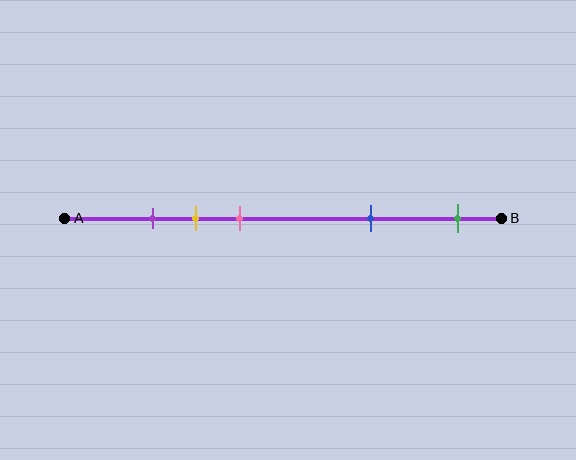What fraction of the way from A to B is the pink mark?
The pink mark is approximately 40% (0.4) of the way from A to B.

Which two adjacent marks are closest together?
The purple and yellow marks are the closest adjacent pair.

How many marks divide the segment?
There are 5 marks dividing the segment.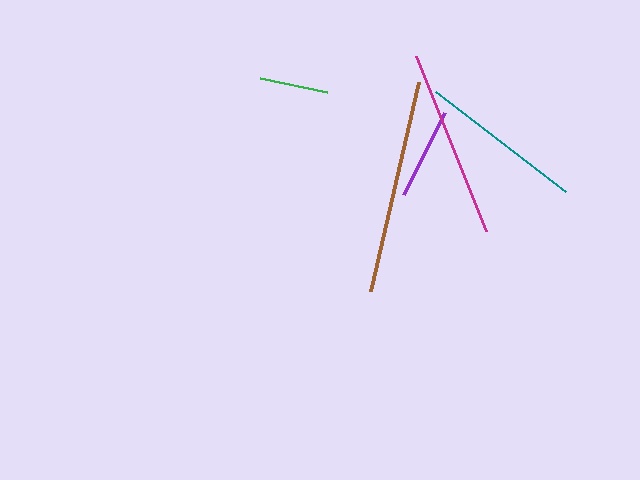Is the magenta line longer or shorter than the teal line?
The magenta line is longer than the teal line.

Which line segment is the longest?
The brown line is the longest at approximately 215 pixels.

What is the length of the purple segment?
The purple segment is approximately 91 pixels long.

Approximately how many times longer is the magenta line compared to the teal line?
The magenta line is approximately 1.2 times the length of the teal line.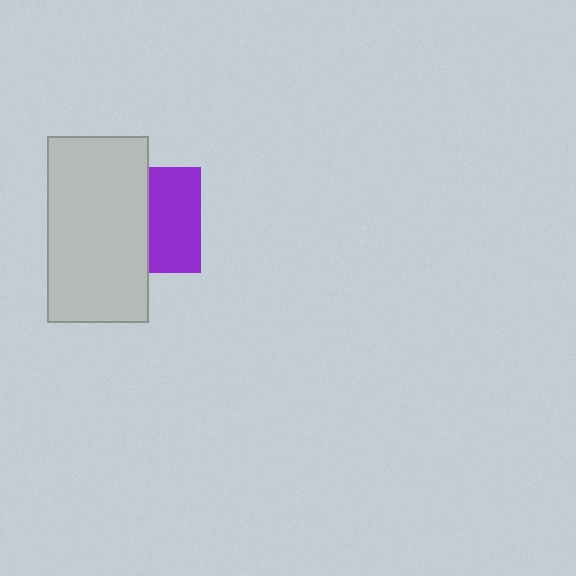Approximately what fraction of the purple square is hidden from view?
Roughly 51% of the purple square is hidden behind the light gray rectangle.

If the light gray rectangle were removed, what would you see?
You would see the complete purple square.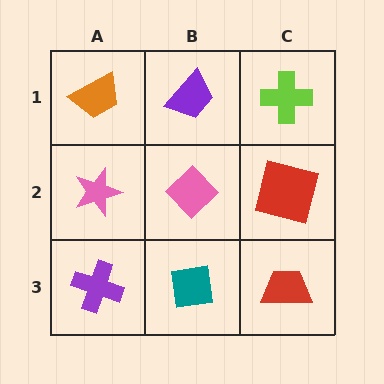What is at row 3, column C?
A red trapezoid.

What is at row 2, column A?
A pink star.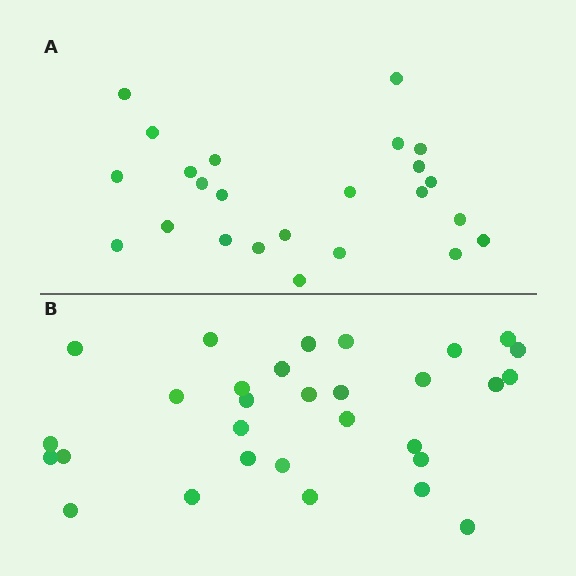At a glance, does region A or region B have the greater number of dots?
Region B (the bottom region) has more dots.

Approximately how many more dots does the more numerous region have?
Region B has about 6 more dots than region A.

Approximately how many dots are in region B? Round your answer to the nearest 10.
About 30 dots.